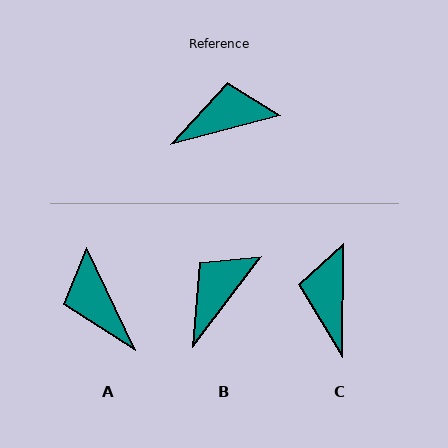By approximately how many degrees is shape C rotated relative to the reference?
Approximately 75 degrees counter-clockwise.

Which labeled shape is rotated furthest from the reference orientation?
A, about 101 degrees away.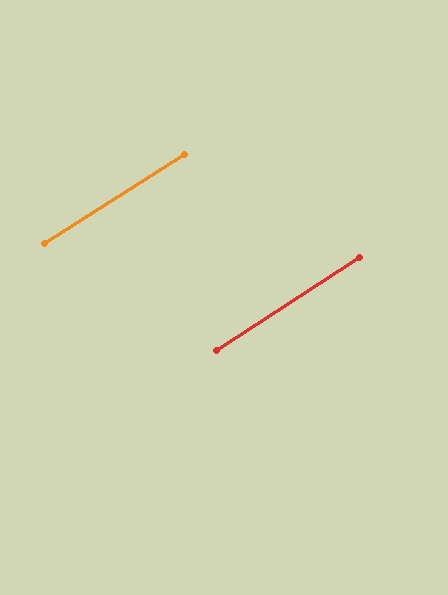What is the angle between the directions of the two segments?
Approximately 1 degree.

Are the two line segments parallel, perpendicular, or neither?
Parallel — their directions differ by only 0.5°.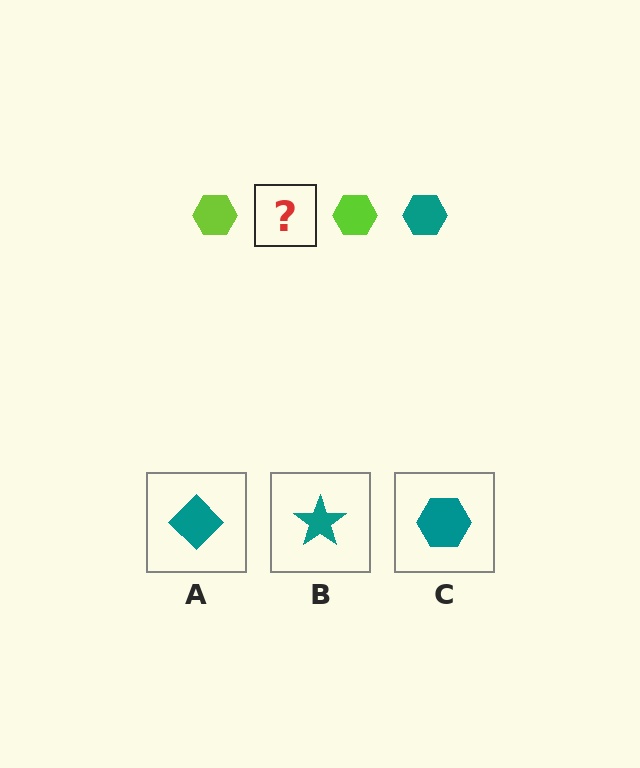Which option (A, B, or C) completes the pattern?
C.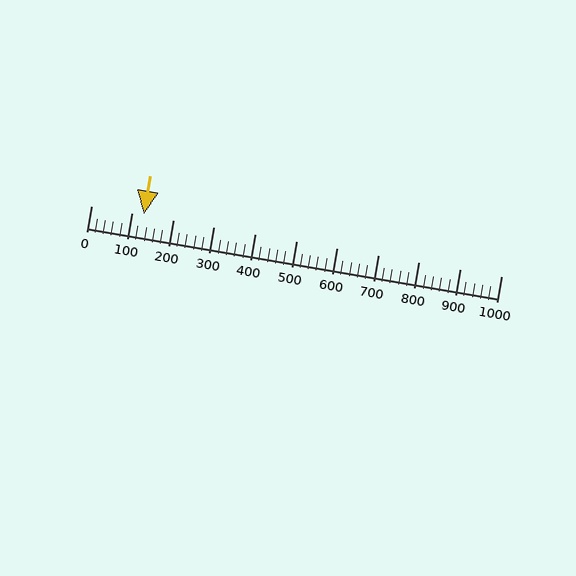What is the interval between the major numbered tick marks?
The major tick marks are spaced 100 units apart.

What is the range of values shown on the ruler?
The ruler shows values from 0 to 1000.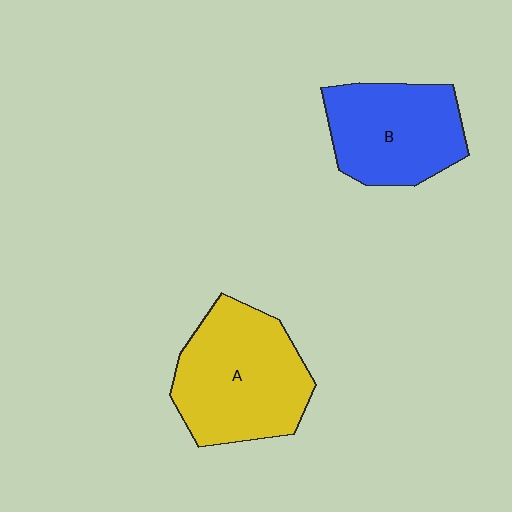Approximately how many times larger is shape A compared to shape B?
Approximately 1.2 times.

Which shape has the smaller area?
Shape B (blue).